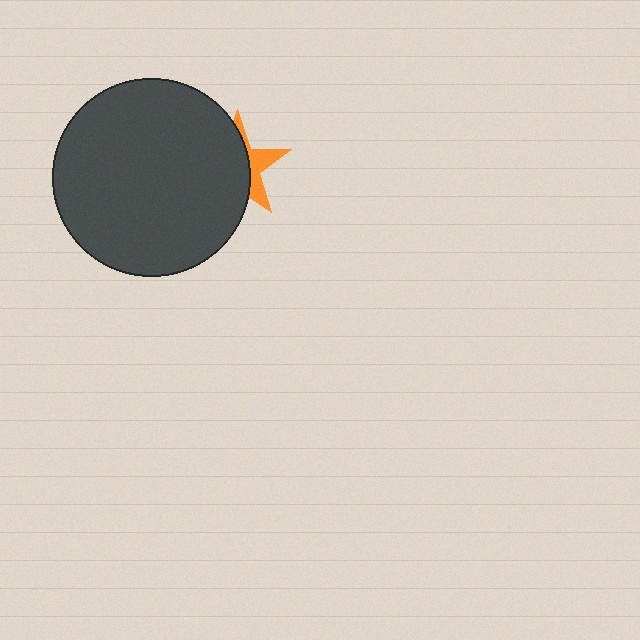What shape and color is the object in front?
The object in front is a dark gray circle.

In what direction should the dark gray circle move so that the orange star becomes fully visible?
The dark gray circle should move left. That is the shortest direction to clear the overlap and leave the orange star fully visible.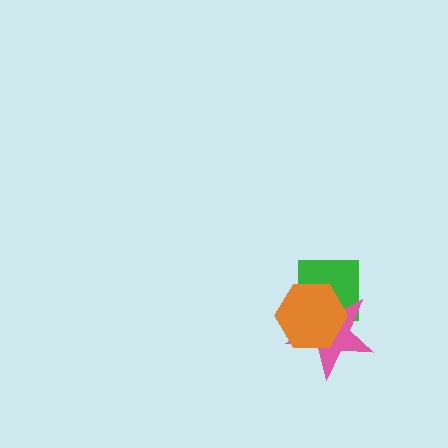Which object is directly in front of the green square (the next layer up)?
The pink star is directly in front of the green square.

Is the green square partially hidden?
Yes, it is partially covered by another shape.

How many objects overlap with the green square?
2 objects overlap with the green square.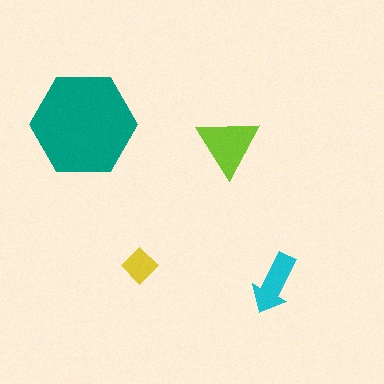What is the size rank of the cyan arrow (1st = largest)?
3rd.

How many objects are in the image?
There are 4 objects in the image.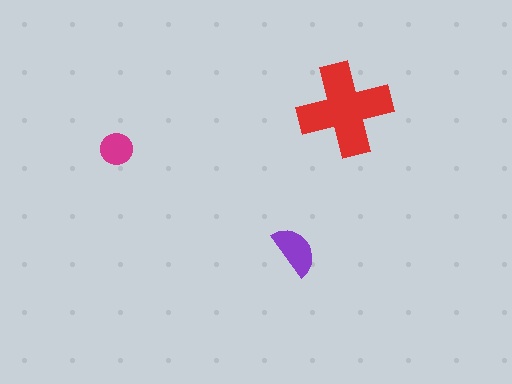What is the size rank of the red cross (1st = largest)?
1st.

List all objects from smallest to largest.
The magenta circle, the purple semicircle, the red cross.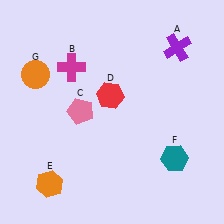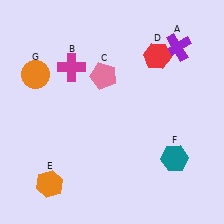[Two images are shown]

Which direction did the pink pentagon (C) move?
The pink pentagon (C) moved up.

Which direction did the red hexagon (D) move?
The red hexagon (D) moved right.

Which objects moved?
The objects that moved are: the pink pentagon (C), the red hexagon (D).